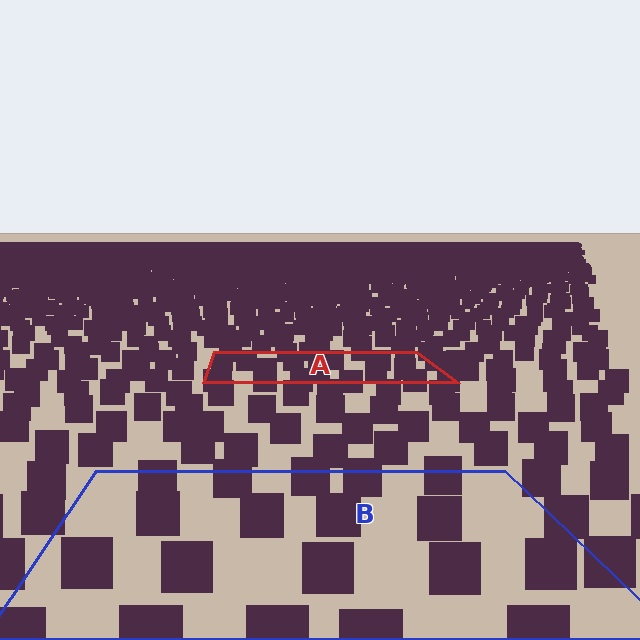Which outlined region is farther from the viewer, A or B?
Region A is farther from the viewer — the texture elements inside it appear smaller and more densely packed.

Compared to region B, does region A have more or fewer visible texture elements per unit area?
Region A has more texture elements per unit area — they are packed more densely because it is farther away.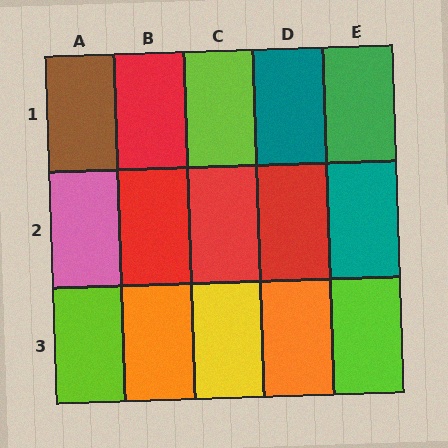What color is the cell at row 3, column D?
Orange.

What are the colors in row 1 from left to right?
Brown, red, lime, teal, green.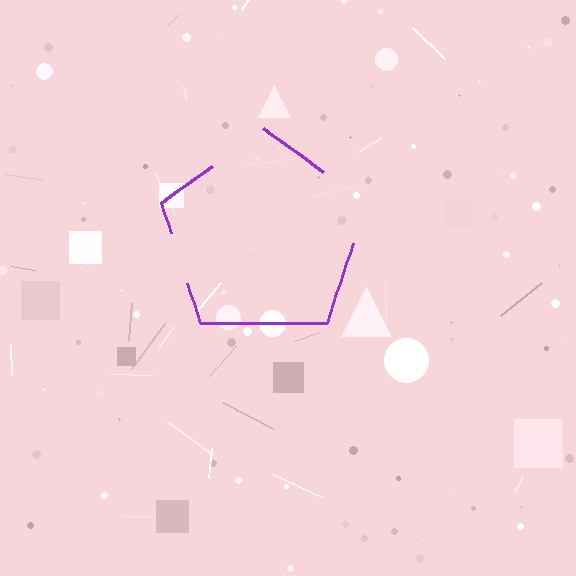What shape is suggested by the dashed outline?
The dashed outline suggests a pentagon.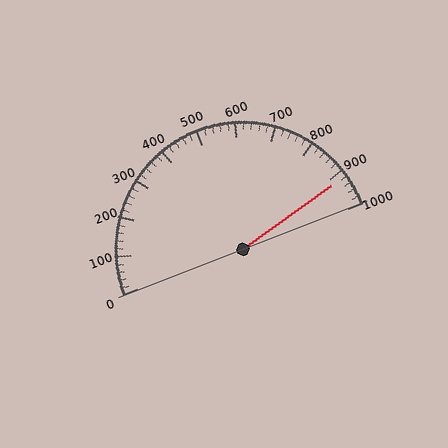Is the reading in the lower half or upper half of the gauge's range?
The reading is in the upper half of the range (0 to 1000).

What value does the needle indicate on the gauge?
The needle indicates approximately 920.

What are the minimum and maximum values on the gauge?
The gauge ranges from 0 to 1000.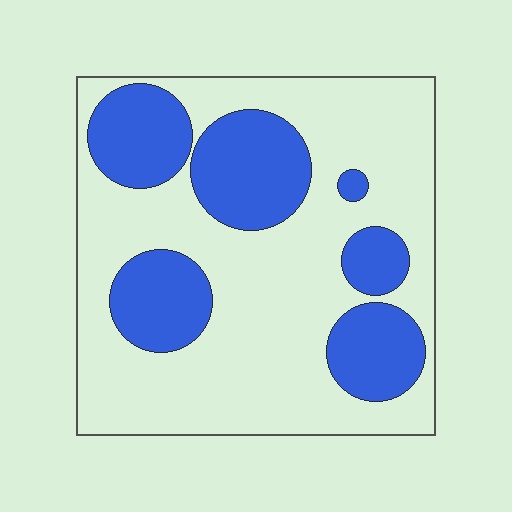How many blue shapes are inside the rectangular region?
6.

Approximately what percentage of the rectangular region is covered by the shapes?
Approximately 30%.